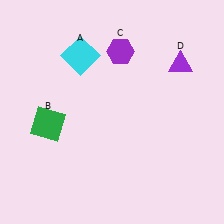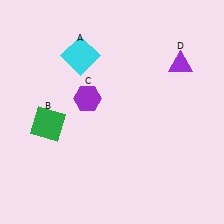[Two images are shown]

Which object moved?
The purple hexagon (C) moved down.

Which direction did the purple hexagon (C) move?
The purple hexagon (C) moved down.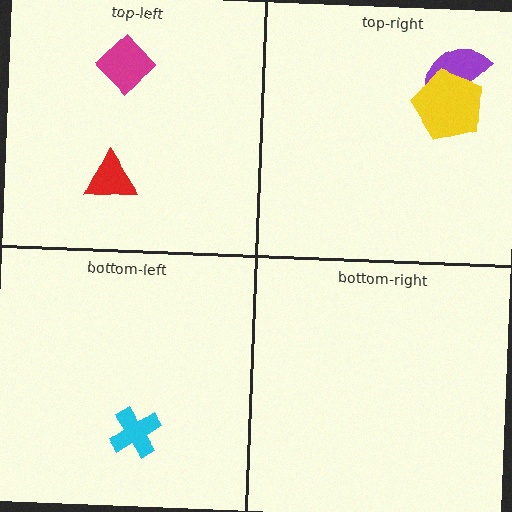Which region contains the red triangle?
The top-left region.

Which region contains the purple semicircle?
The top-right region.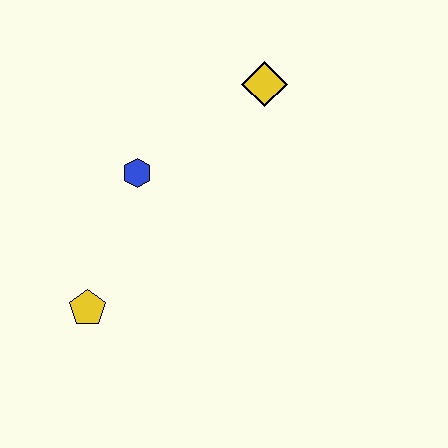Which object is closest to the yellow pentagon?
The blue hexagon is closest to the yellow pentagon.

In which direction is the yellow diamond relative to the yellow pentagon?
The yellow diamond is above the yellow pentagon.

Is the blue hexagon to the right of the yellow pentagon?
Yes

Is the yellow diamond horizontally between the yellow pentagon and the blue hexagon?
No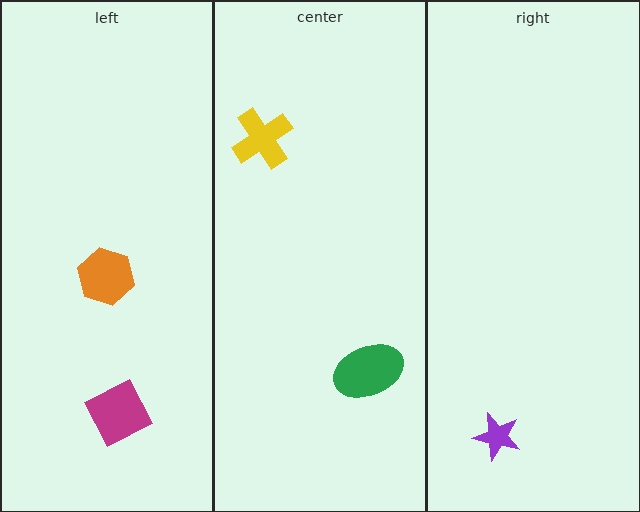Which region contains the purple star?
The right region.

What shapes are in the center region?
The green ellipse, the yellow cross.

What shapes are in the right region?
The purple star.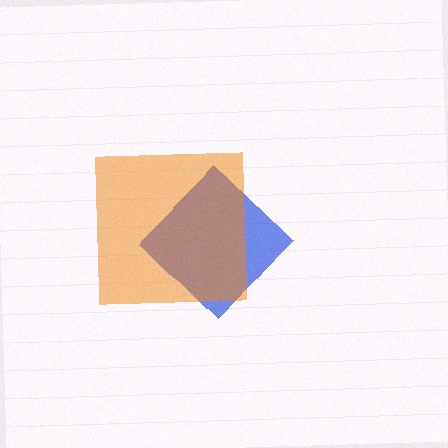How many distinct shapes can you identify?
There are 2 distinct shapes: a blue diamond, an orange square.